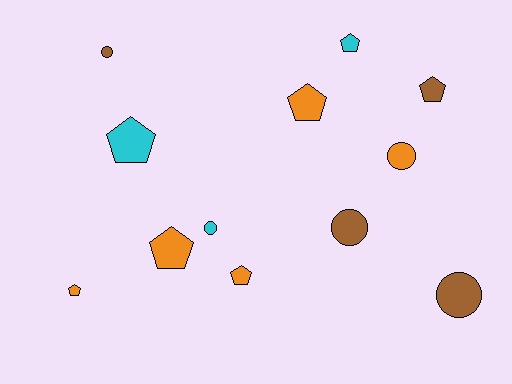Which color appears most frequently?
Orange, with 5 objects.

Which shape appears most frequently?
Pentagon, with 7 objects.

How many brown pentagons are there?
There is 1 brown pentagon.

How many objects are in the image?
There are 12 objects.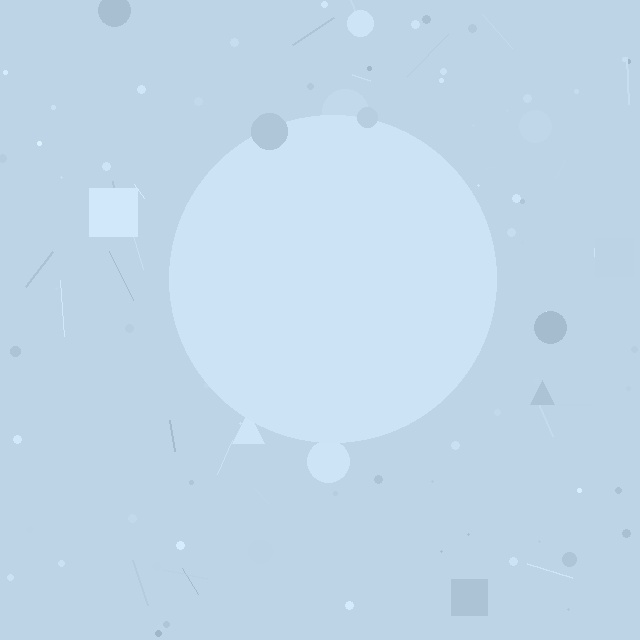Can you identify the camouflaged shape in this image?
The camouflaged shape is a circle.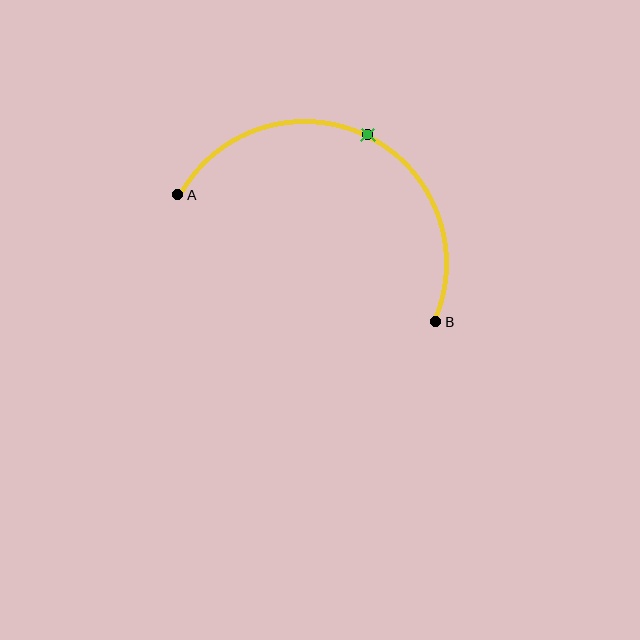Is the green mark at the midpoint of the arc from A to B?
Yes. The green mark lies on the arc at equal arc-length from both A and B — it is the arc midpoint.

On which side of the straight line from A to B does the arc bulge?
The arc bulges above the straight line connecting A and B.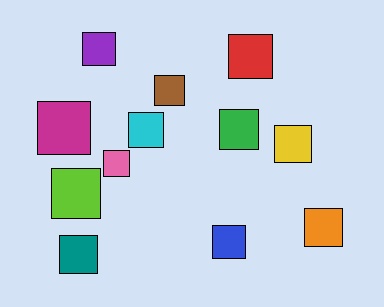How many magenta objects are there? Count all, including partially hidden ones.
There is 1 magenta object.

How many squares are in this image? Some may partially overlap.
There are 12 squares.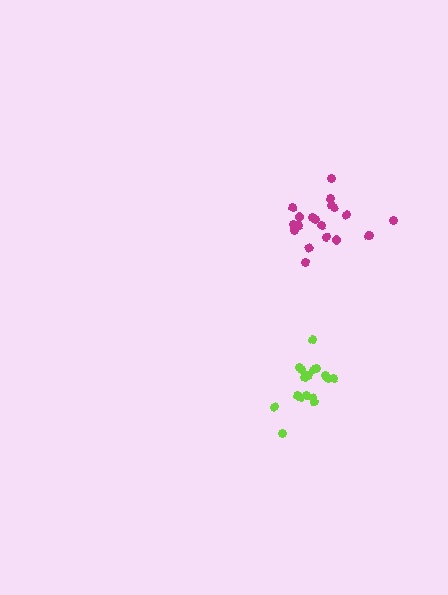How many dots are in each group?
Group 1: 18 dots, Group 2: 20 dots (38 total).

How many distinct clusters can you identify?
There are 2 distinct clusters.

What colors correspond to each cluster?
The clusters are colored: lime, magenta.